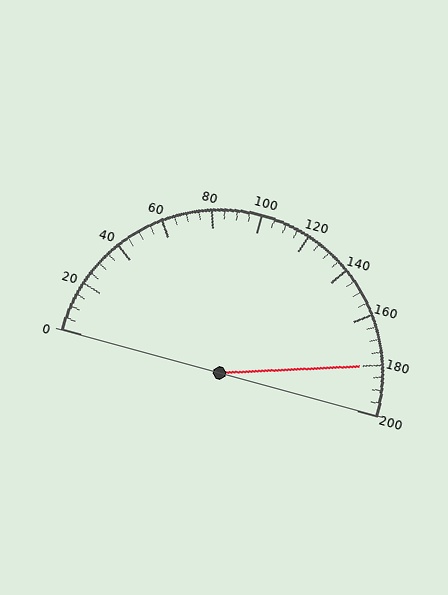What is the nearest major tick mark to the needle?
The nearest major tick mark is 180.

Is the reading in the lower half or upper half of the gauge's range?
The reading is in the upper half of the range (0 to 200).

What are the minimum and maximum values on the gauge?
The gauge ranges from 0 to 200.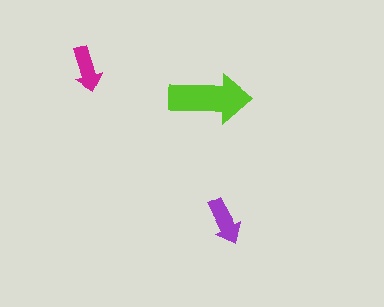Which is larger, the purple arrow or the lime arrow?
The lime one.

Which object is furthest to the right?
The purple arrow is rightmost.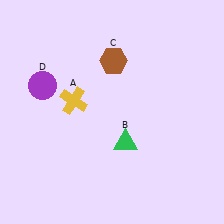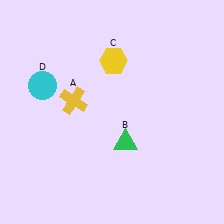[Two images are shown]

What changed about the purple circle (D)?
In Image 1, D is purple. In Image 2, it changed to cyan.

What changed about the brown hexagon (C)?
In Image 1, C is brown. In Image 2, it changed to yellow.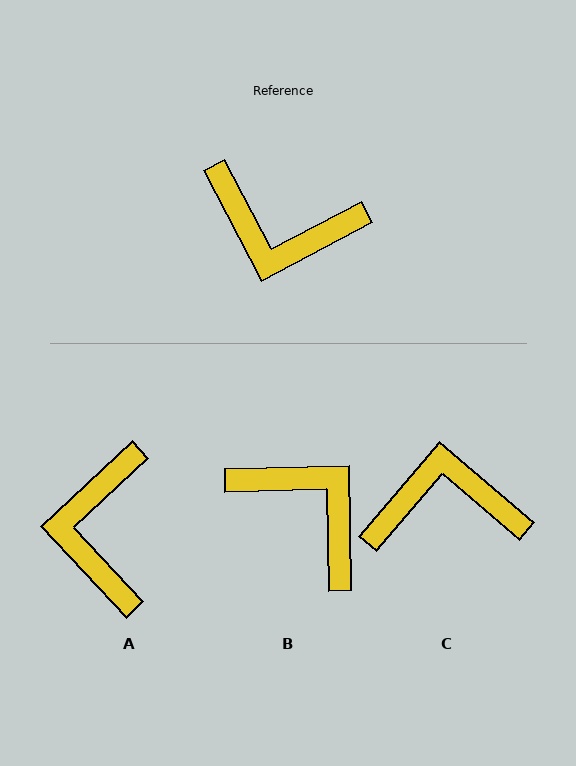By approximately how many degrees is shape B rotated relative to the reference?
Approximately 154 degrees counter-clockwise.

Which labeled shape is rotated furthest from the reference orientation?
C, about 158 degrees away.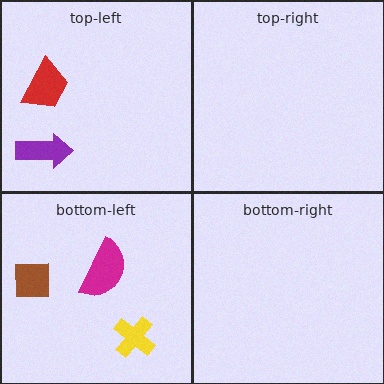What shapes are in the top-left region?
The purple arrow, the red trapezoid.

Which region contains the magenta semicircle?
The bottom-left region.